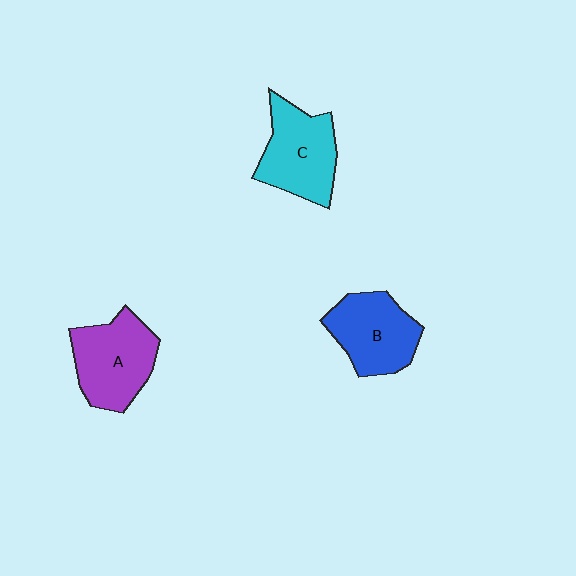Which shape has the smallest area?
Shape B (blue).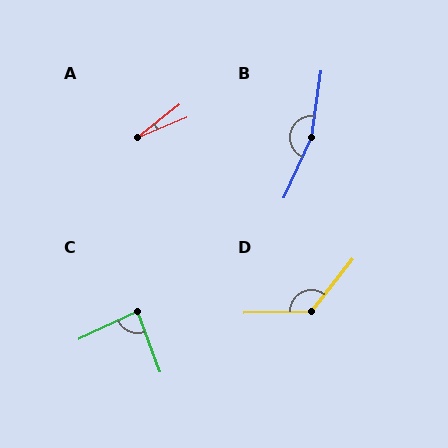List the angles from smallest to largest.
A (16°), C (85°), D (130°), B (164°).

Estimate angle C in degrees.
Approximately 85 degrees.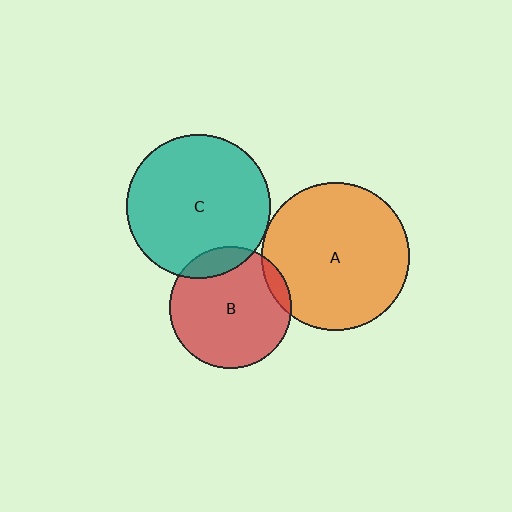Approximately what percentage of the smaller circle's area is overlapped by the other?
Approximately 5%.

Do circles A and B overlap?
Yes.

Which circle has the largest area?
Circle A (orange).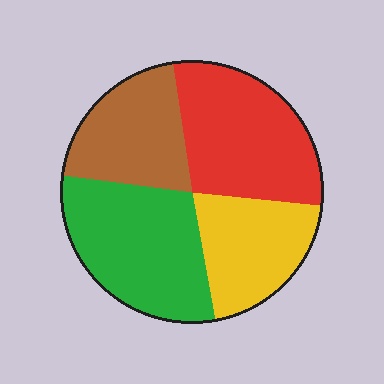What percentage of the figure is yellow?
Yellow takes up about one fifth (1/5) of the figure.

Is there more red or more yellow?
Red.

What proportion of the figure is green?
Green covers 30% of the figure.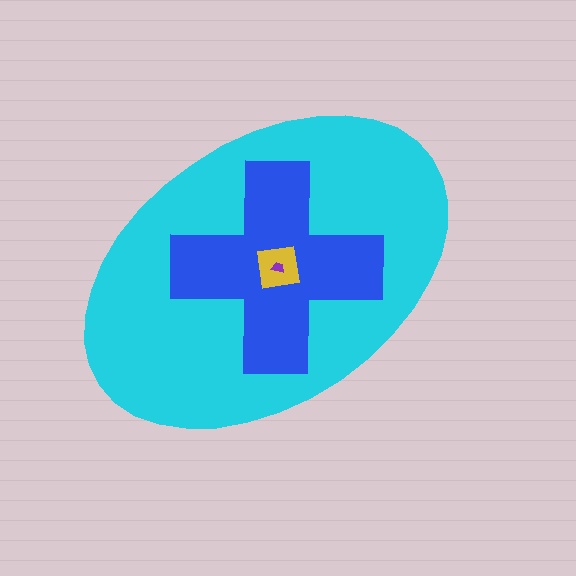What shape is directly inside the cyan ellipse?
The blue cross.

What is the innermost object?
The purple trapezoid.